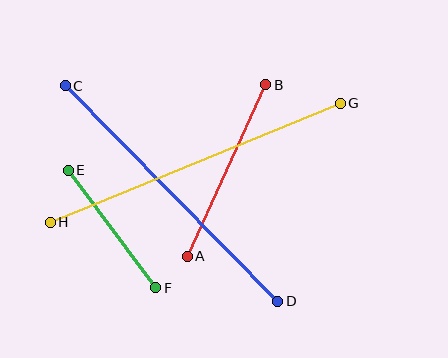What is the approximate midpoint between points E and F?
The midpoint is at approximately (112, 229) pixels.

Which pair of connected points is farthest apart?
Points G and H are farthest apart.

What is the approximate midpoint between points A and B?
The midpoint is at approximately (227, 170) pixels.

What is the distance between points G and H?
The distance is approximately 313 pixels.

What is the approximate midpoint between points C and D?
The midpoint is at approximately (171, 194) pixels.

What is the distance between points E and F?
The distance is approximately 146 pixels.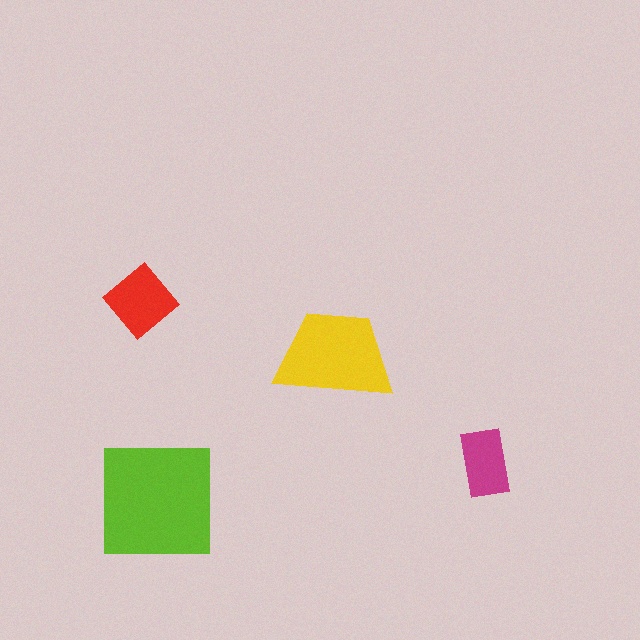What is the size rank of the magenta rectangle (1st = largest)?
4th.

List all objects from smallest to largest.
The magenta rectangle, the red diamond, the yellow trapezoid, the lime square.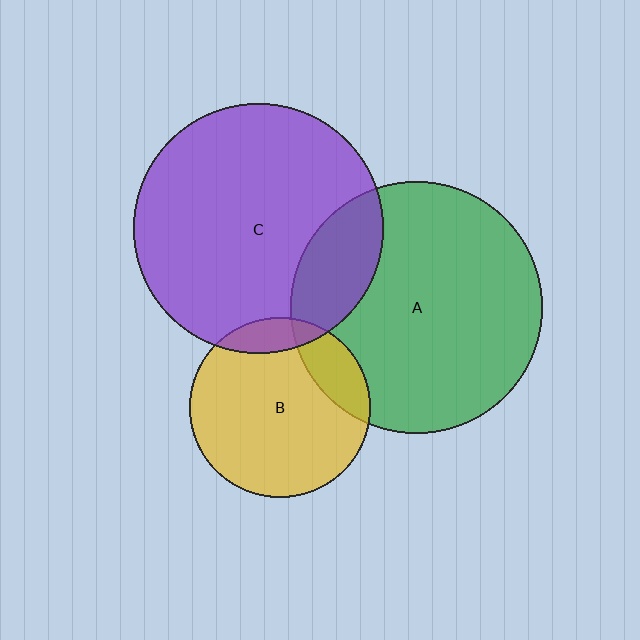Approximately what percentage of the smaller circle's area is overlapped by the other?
Approximately 15%.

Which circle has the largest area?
Circle A (green).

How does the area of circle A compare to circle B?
Approximately 2.0 times.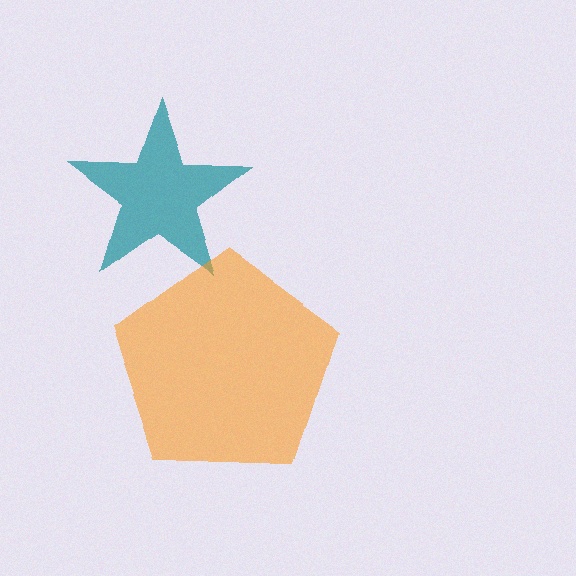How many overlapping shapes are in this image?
There are 2 overlapping shapes in the image.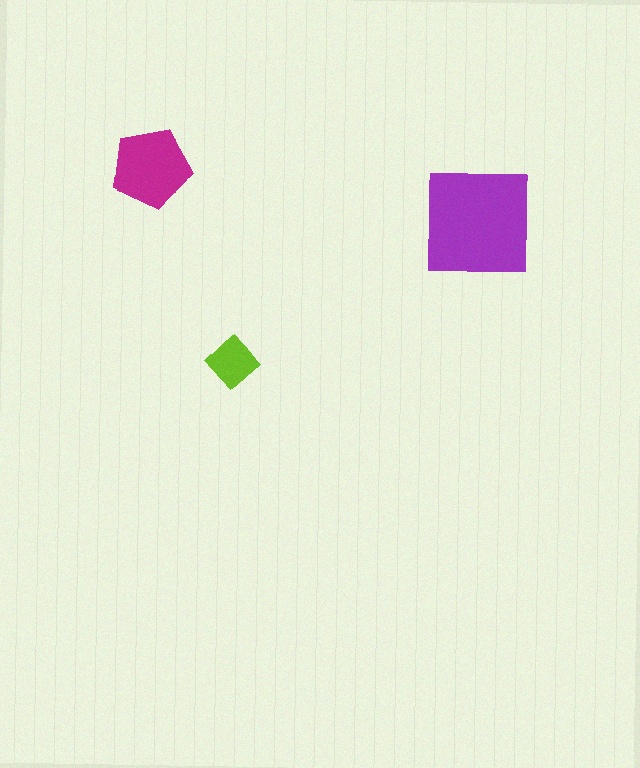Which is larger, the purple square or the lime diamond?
The purple square.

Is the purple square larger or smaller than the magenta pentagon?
Larger.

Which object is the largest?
The purple square.